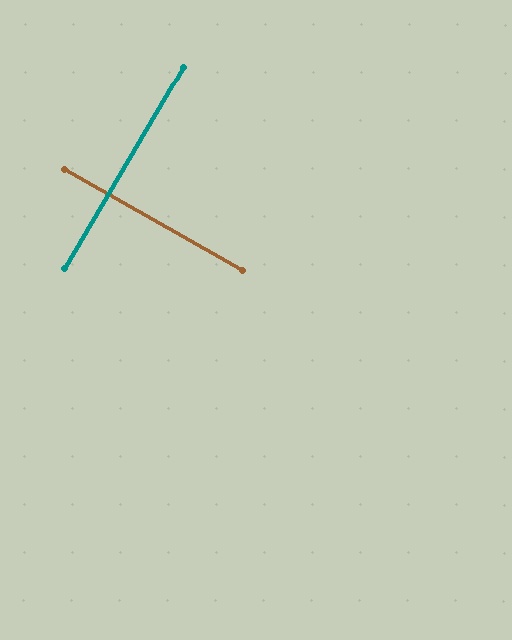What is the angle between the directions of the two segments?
Approximately 89 degrees.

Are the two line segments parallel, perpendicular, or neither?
Perpendicular — they meet at approximately 89°.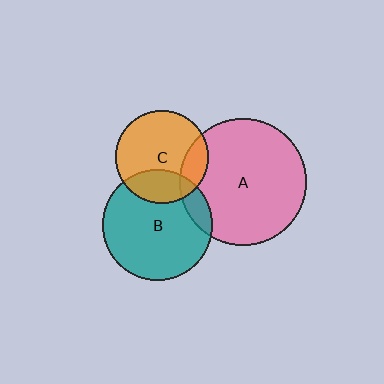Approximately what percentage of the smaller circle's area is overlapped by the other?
Approximately 20%.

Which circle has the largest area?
Circle A (pink).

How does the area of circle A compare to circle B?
Approximately 1.3 times.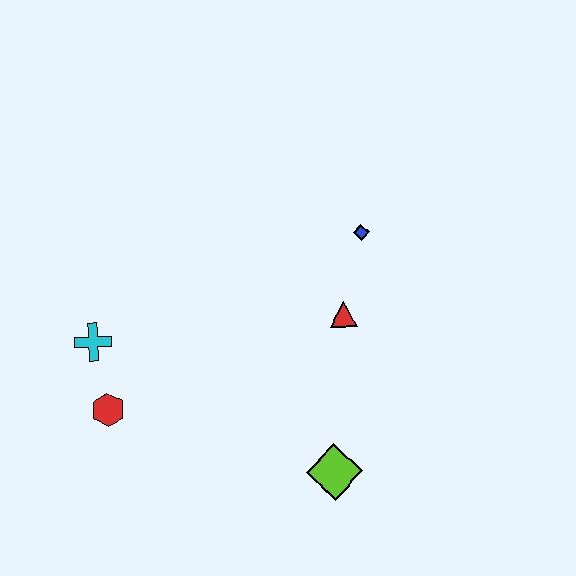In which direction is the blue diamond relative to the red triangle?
The blue diamond is above the red triangle.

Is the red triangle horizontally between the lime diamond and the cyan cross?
No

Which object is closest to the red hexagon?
The cyan cross is closest to the red hexagon.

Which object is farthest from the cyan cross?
The blue diamond is farthest from the cyan cross.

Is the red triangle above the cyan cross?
Yes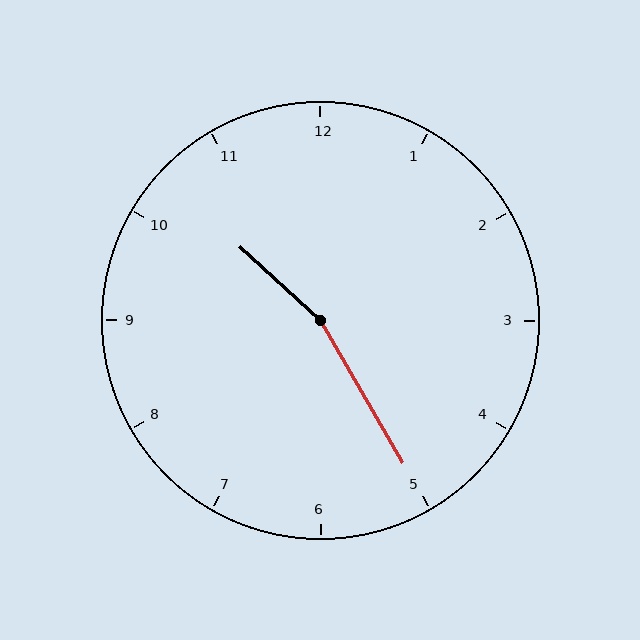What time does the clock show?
10:25.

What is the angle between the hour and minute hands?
Approximately 162 degrees.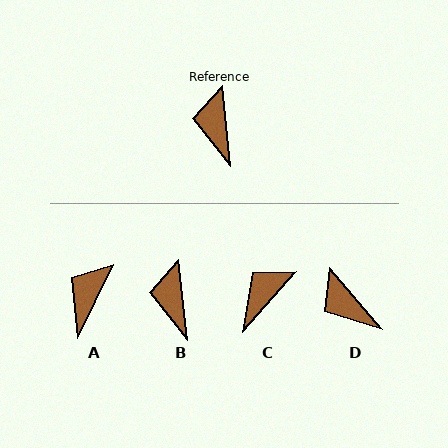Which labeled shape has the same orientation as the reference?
B.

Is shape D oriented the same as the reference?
No, it is off by about 34 degrees.